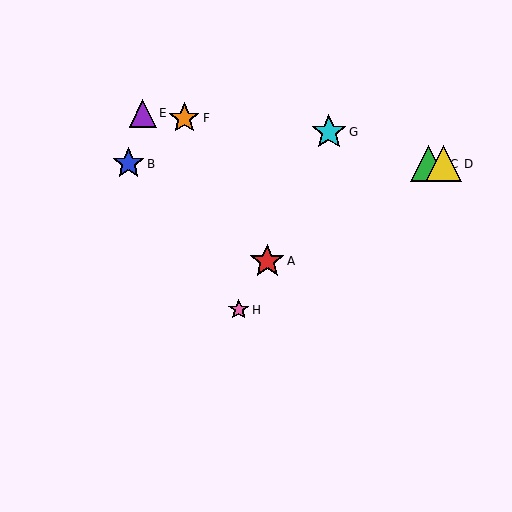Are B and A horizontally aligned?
No, B is at y≈164 and A is at y≈261.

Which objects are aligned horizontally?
Objects B, C, D are aligned horizontally.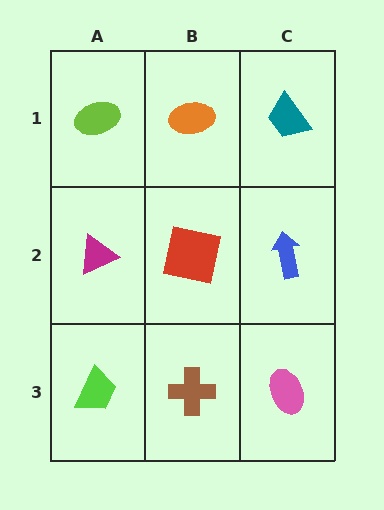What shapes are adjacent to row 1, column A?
A magenta triangle (row 2, column A), an orange ellipse (row 1, column B).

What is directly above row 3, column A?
A magenta triangle.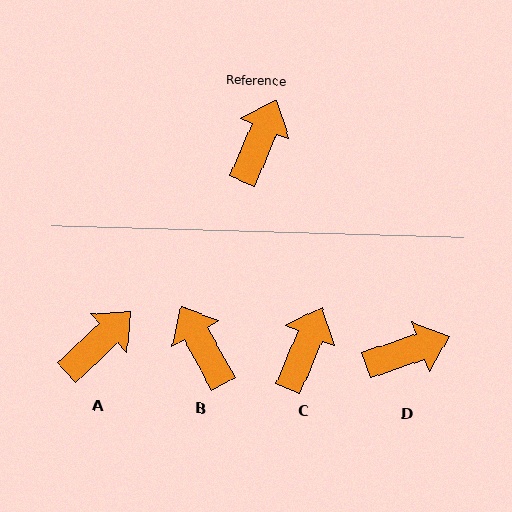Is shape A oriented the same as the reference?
No, it is off by about 24 degrees.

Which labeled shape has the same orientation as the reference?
C.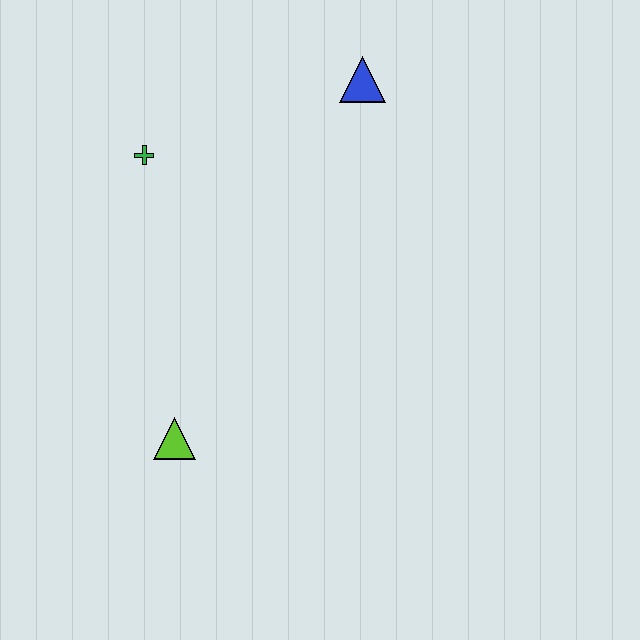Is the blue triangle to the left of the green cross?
No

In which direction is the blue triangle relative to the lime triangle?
The blue triangle is above the lime triangle.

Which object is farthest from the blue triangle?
The lime triangle is farthest from the blue triangle.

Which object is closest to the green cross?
The blue triangle is closest to the green cross.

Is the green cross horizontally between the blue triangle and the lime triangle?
No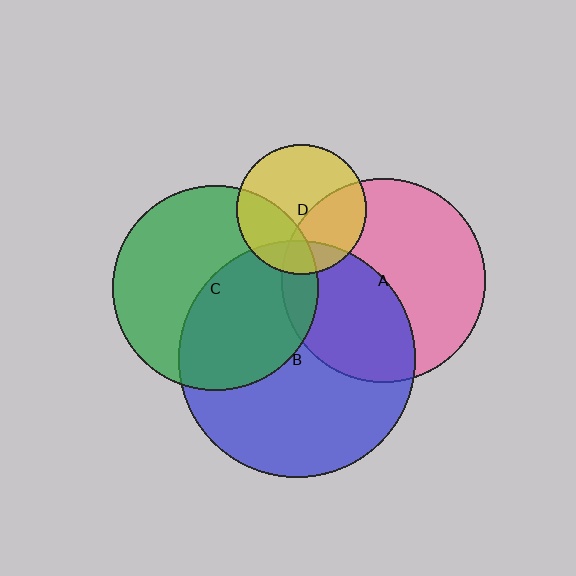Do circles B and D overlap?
Yes.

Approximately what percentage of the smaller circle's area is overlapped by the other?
Approximately 15%.